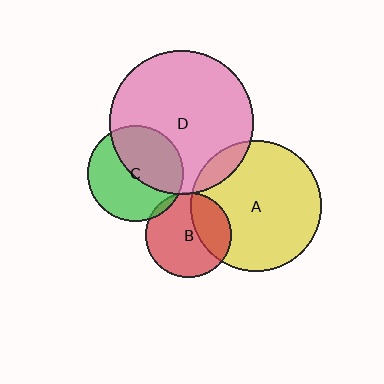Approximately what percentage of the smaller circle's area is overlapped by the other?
Approximately 45%.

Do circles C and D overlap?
Yes.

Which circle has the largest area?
Circle D (pink).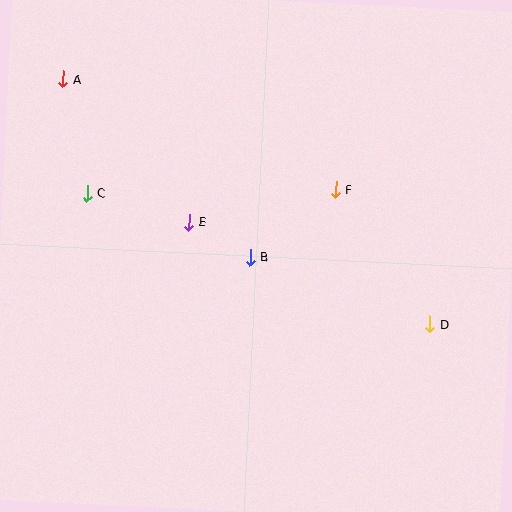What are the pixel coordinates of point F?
Point F is at (335, 190).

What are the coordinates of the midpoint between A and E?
The midpoint between A and E is at (126, 151).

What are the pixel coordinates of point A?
Point A is at (63, 79).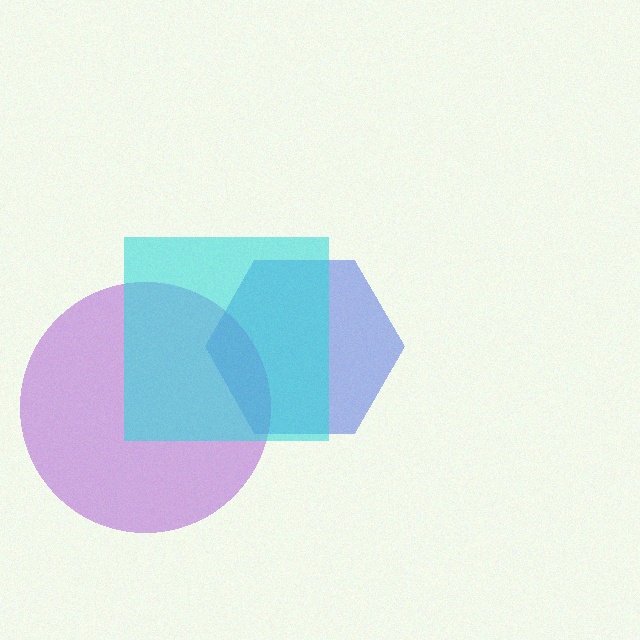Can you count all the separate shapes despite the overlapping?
Yes, there are 3 separate shapes.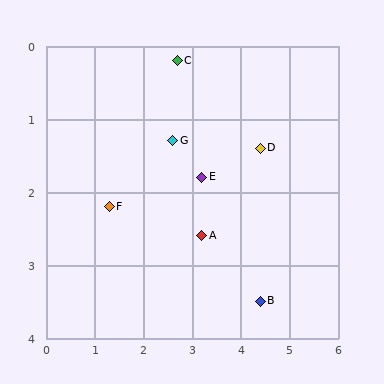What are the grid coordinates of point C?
Point C is at approximately (2.7, 0.2).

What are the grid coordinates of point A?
Point A is at approximately (3.2, 2.6).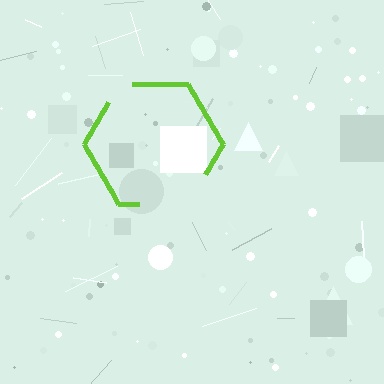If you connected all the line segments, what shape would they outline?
They would outline a hexagon.